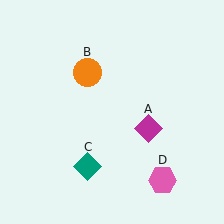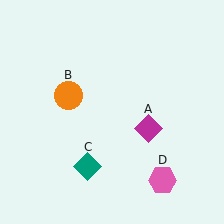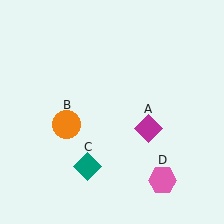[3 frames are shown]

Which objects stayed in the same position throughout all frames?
Magenta diamond (object A) and teal diamond (object C) and pink hexagon (object D) remained stationary.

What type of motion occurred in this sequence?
The orange circle (object B) rotated counterclockwise around the center of the scene.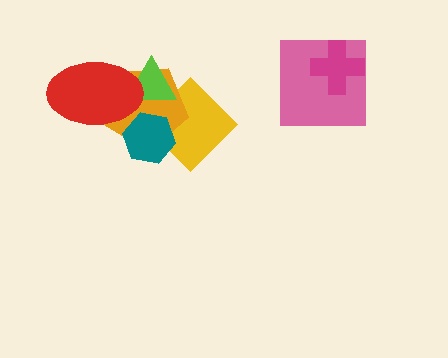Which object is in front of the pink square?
The magenta cross is in front of the pink square.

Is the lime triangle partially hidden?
Yes, it is partially covered by another shape.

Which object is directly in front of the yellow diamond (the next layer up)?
The orange pentagon is directly in front of the yellow diamond.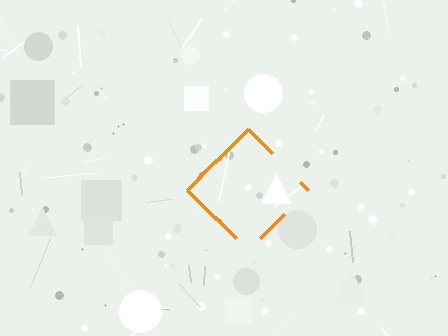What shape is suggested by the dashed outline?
The dashed outline suggests a diamond.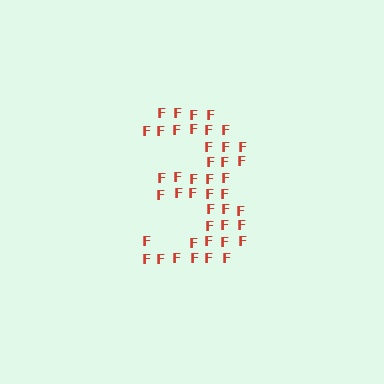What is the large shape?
The large shape is the digit 3.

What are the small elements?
The small elements are letter F's.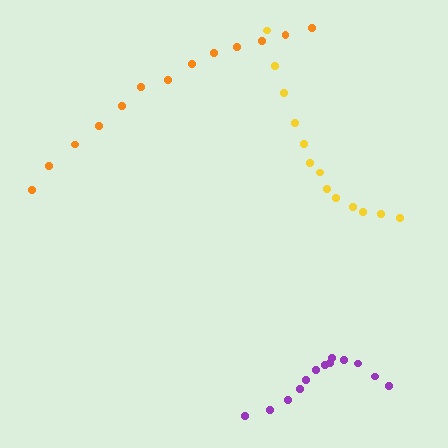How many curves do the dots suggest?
There are 3 distinct paths.